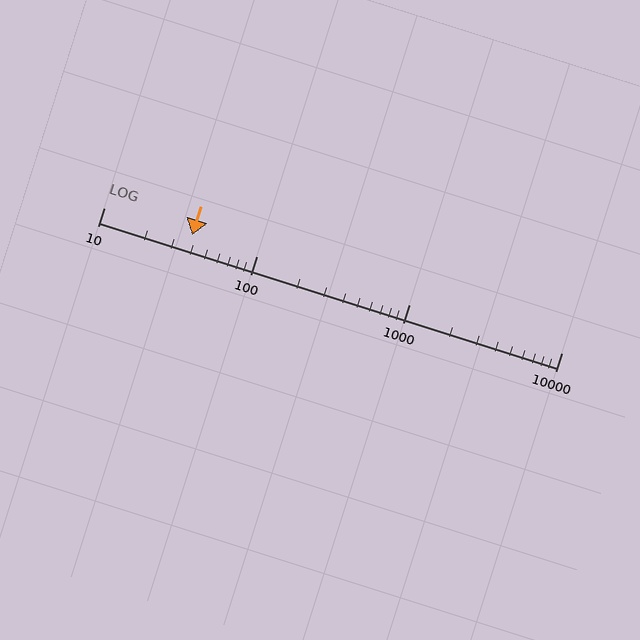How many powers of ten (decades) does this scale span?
The scale spans 3 decades, from 10 to 10000.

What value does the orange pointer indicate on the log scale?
The pointer indicates approximately 38.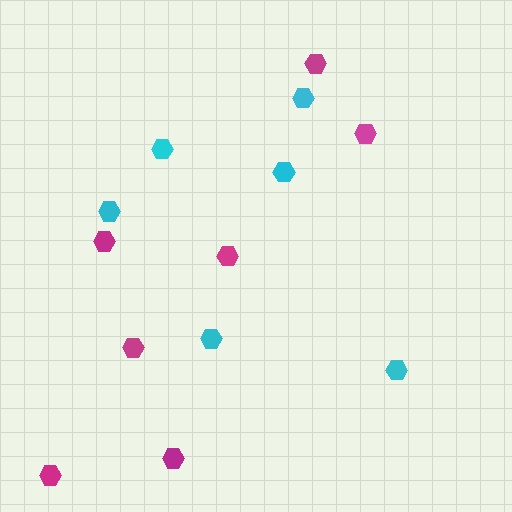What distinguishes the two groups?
There are 2 groups: one group of cyan hexagons (6) and one group of magenta hexagons (7).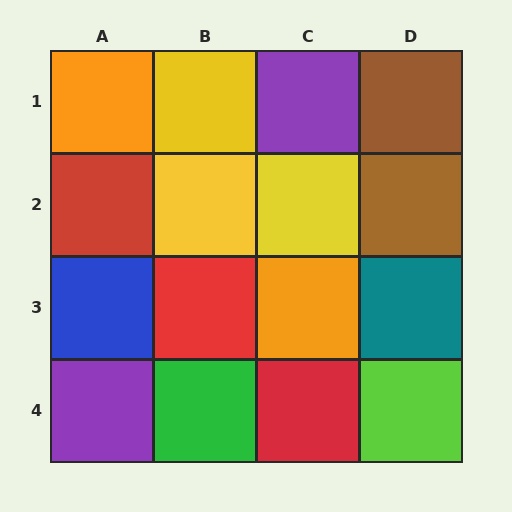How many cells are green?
1 cell is green.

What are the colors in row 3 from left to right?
Blue, red, orange, teal.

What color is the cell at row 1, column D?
Brown.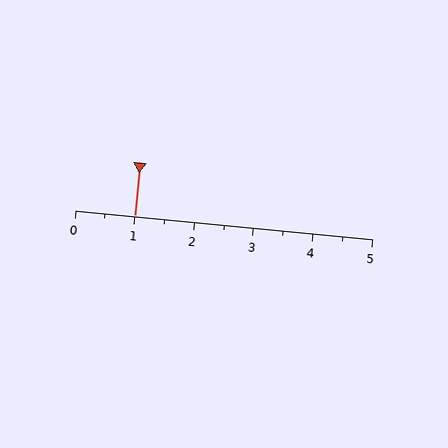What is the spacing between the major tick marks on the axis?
The major ticks are spaced 1 apart.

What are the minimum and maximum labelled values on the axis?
The axis runs from 0 to 5.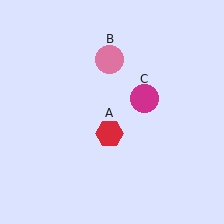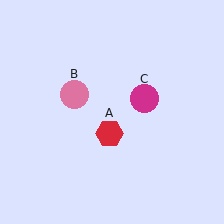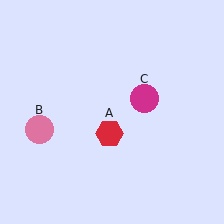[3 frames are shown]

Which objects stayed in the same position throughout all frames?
Red hexagon (object A) and magenta circle (object C) remained stationary.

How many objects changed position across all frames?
1 object changed position: pink circle (object B).